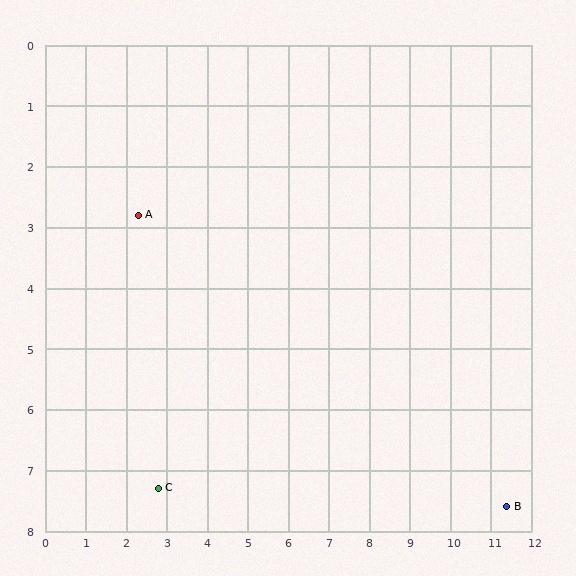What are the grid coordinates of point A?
Point A is at approximately (2.3, 2.8).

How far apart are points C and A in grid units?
Points C and A are about 4.5 grid units apart.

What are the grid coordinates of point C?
Point C is at approximately (2.8, 7.3).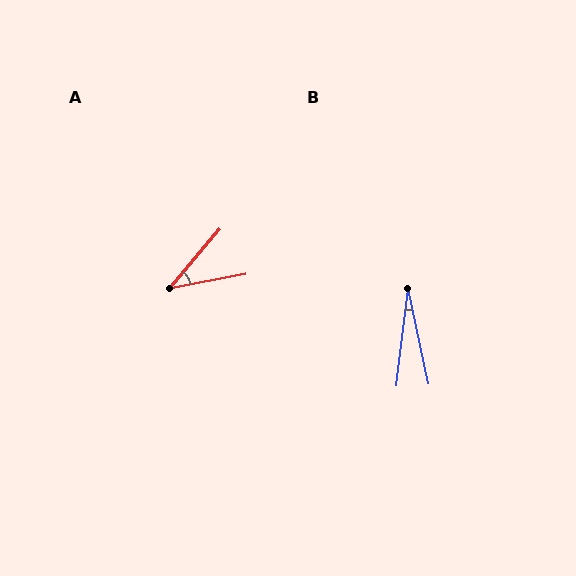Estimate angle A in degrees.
Approximately 38 degrees.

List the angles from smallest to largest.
B (19°), A (38°).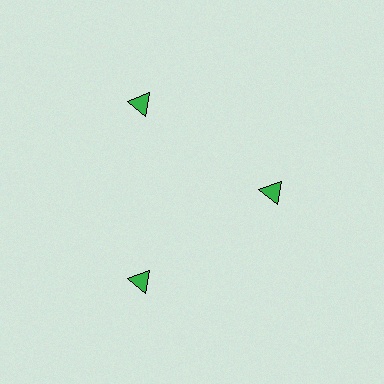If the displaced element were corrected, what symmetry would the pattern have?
It would have 3-fold rotational symmetry — the pattern would map onto itself every 120 degrees.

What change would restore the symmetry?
The symmetry would be restored by moving it outward, back onto the ring so that all 3 triangles sit at equal angles and equal distance from the center.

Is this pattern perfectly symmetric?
No. The 3 green triangles are arranged in a ring, but one element near the 3 o'clock position is pulled inward toward the center, breaking the 3-fold rotational symmetry.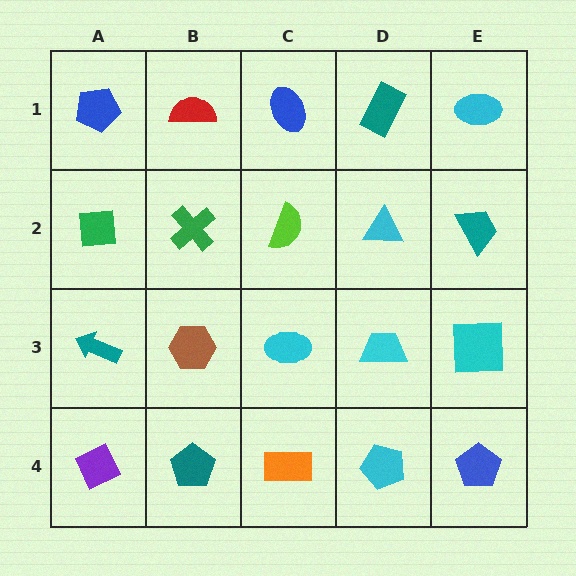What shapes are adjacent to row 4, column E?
A cyan square (row 3, column E), a cyan pentagon (row 4, column D).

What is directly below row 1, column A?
A green square.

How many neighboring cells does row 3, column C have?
4.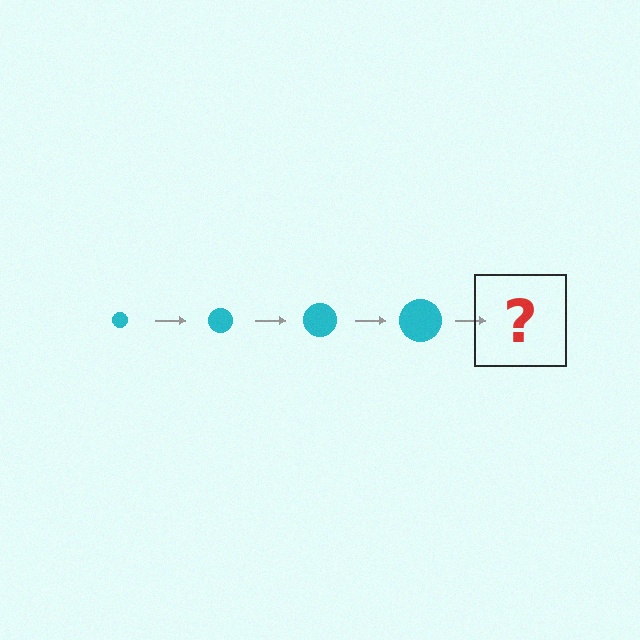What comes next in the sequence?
The next element should be a cyan circle, larger than the previous one.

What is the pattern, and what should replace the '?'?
The pattern is that the circle gets progressively larger each step. The '?' should be a cyan circle, larger than the previous one.